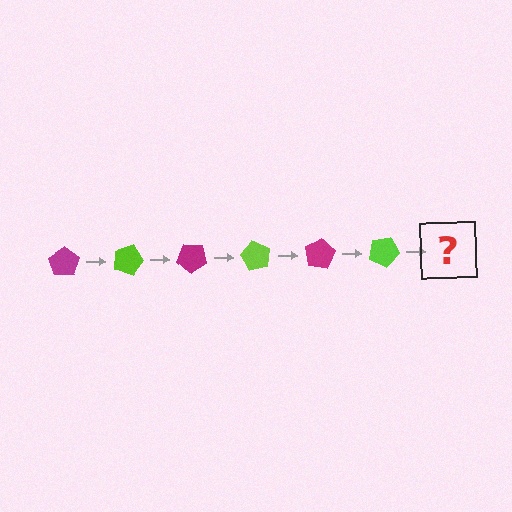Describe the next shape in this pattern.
It should be a magenta pentagon, rotated 120 degrees from the start.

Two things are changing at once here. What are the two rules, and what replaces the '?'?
The two rules are that it rotates 20 degrees each step and the color cycles through magenta and lime. The '?' should be a magenta pentagon, rotated 120 degrees from the start.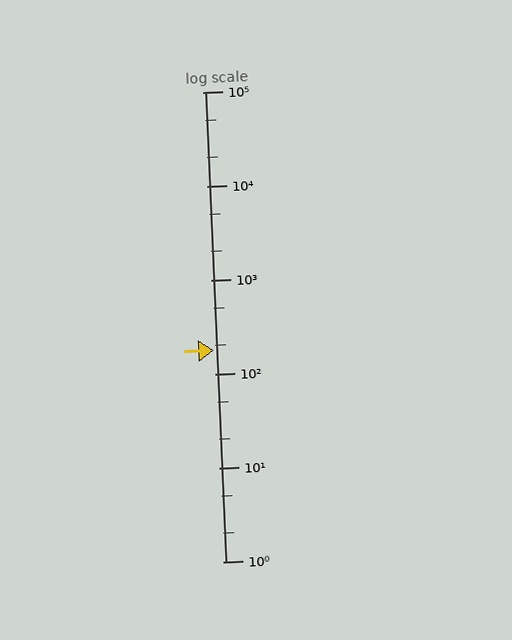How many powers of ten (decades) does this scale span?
The scale spans 5 decades, from 1 to 100000.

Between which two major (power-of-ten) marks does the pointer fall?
The pointer is between 100 and 1000.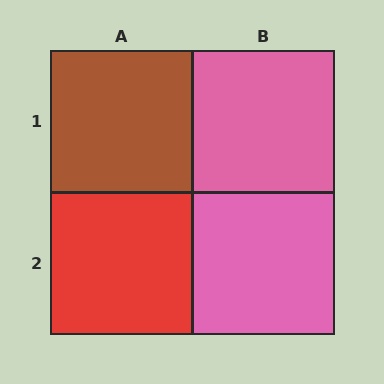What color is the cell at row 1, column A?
Brown.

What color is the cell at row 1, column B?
Pink.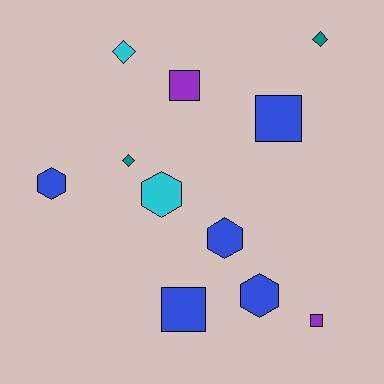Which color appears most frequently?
Blue, with 5 objects.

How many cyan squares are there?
There are no cyan squares.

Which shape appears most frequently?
Square, with 4 objects.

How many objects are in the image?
There are 11 objects.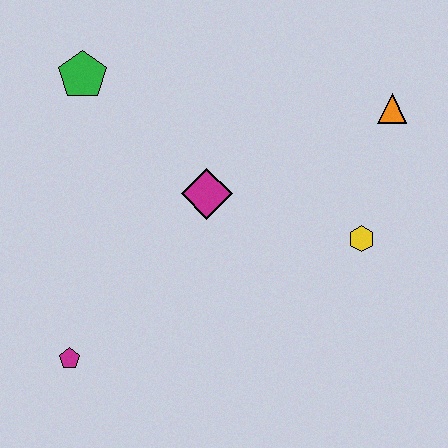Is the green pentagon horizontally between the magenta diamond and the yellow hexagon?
No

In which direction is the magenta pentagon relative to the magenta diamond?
The magenta pentagon is below the magenta diamond.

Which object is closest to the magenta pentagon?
The magenta diamond is closest to the magenta pentagon.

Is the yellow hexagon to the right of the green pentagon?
Yes